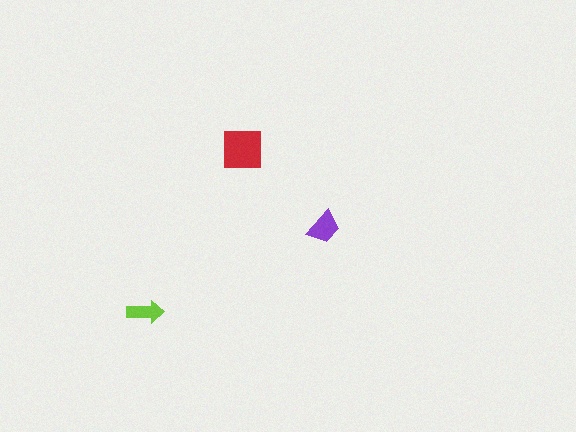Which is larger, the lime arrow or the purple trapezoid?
The purple trapezoid.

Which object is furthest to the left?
The lime arrow is leftmost.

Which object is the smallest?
The lime arrow.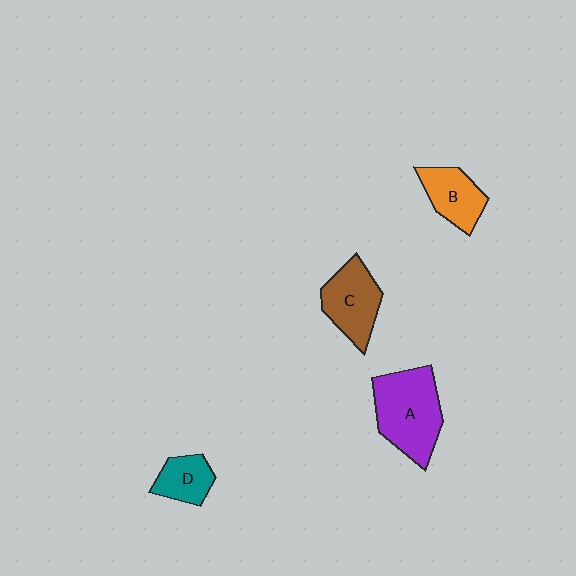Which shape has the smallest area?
Shape D (teal).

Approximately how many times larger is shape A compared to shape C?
Approximately 1.4 times.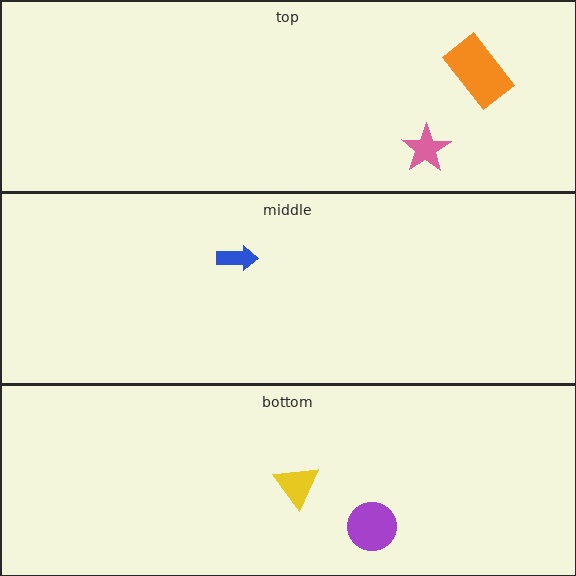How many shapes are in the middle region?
1.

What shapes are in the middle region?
The blue arrow.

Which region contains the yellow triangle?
The bottom region.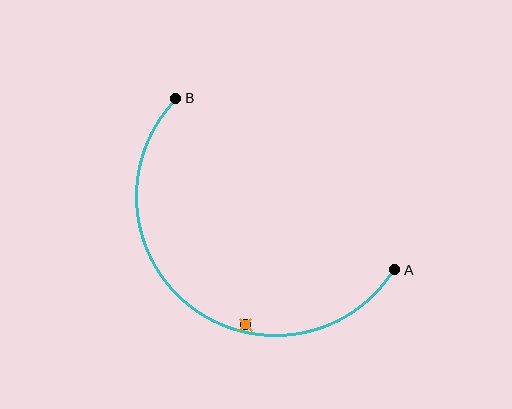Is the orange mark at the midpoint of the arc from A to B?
No — the orange mark does not lie on the arc at all. It sits slightly inside the curve.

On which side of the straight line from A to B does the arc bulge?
The arc bulges below and to the left of the straight line connecting A and B.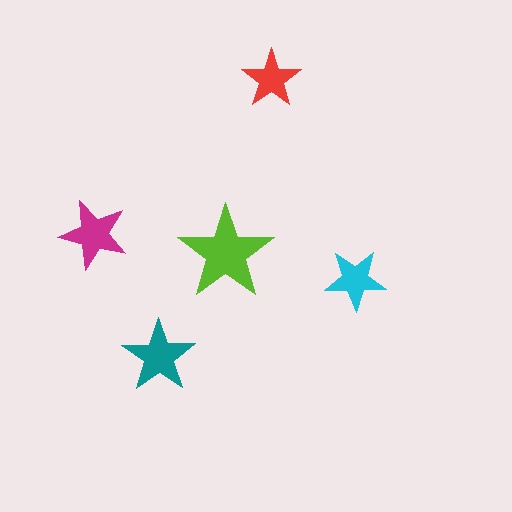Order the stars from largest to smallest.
the lime one, the teal one, the magenta one, the cyan one, the red one.